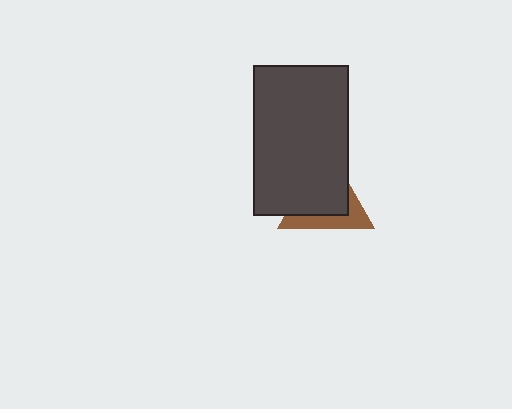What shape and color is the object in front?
The object in front is a dark gray rectangle.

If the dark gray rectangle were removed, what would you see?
You would see the complete brown triangle.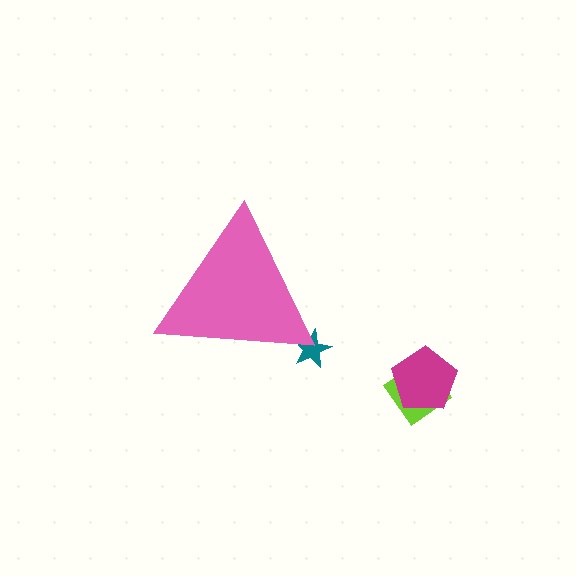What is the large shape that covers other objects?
A pink triangle.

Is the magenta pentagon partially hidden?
No, the magenta pentagon is fully visible.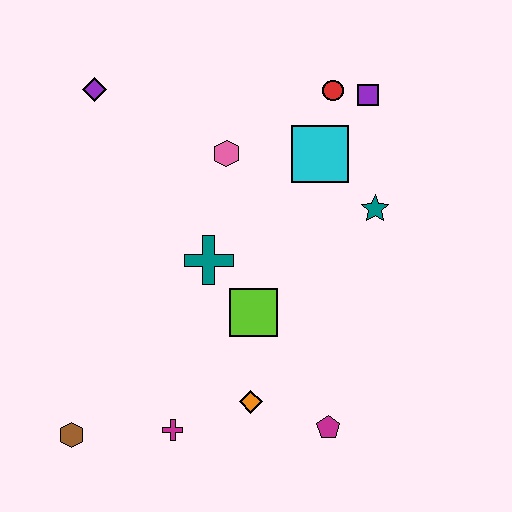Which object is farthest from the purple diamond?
The magenta pentagon is farthest from the purple diamond.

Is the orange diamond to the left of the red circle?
Yes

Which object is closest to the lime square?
The teal cross is closest to the lime square.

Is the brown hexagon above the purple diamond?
No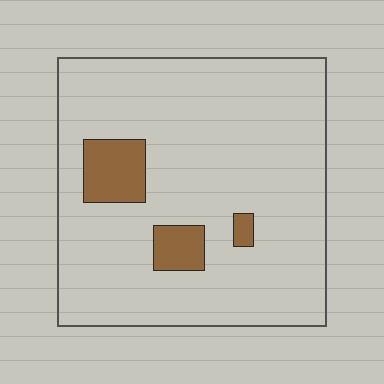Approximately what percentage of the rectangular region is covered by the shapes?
Approximately 10%.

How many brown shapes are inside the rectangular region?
3.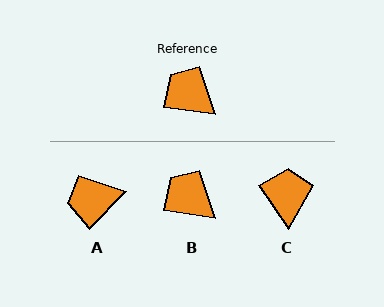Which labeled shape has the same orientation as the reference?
B.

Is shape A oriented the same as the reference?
No, it is off by about 54 degrees.